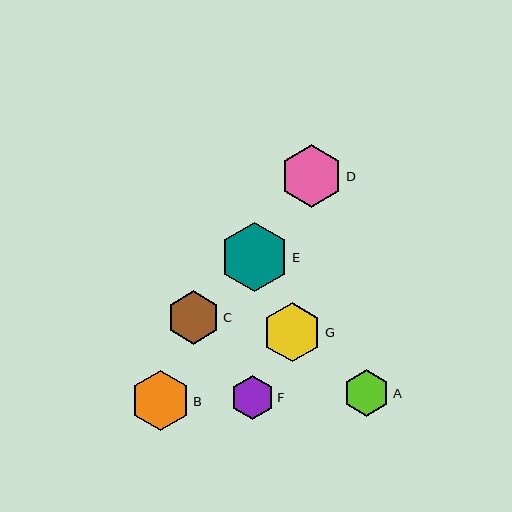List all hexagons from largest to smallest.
From largest to smallest: E, D, B, G, C, A, F.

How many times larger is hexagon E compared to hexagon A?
Hexagon E is approximately 1.5 times the size of hexagon A.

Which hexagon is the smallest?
Hexagon F is the smallest with a size of approximately 43 pixels.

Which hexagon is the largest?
Hexagon E is the largest with a size of approximately 70 pixels.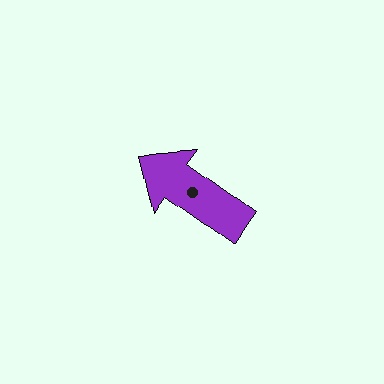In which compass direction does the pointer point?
Northwest.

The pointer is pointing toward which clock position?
Roughly 10 o'clock.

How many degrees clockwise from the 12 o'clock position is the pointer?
Approximately 306 degrees.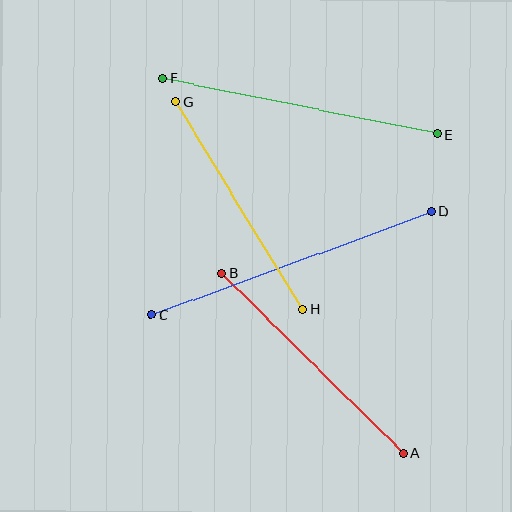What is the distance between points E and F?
The distance is approximately 280 pixels.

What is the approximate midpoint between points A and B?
The midpoint is at approximately (313, 363) pixels.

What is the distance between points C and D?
The distance is approximately 299 pixels.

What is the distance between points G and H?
The distance is approximately 243 pixels.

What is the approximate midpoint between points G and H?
The midpoint is at approximately (239, 206) pixels.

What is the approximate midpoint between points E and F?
The midpoint is at approximately (300, 106) pixels.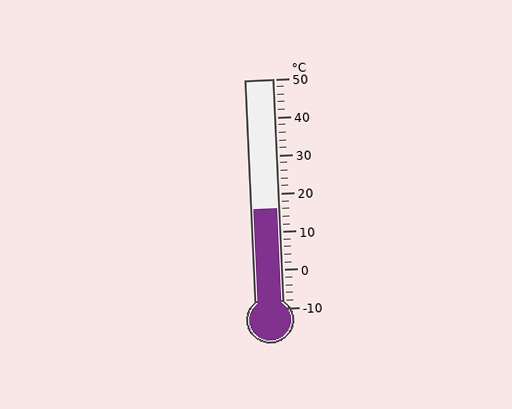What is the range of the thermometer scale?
The thermometer scale ranges from -10°C to 50°C.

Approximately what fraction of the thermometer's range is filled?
The thermometer is filled to approximately 45% of its range.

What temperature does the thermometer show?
The thermometer shows approximately 16°C.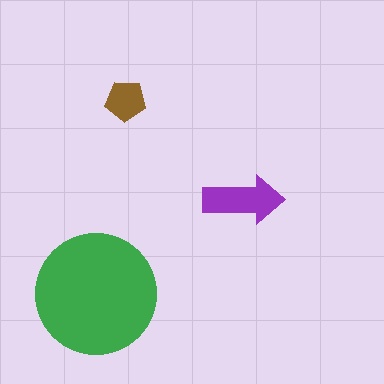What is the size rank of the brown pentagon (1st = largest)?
3rd.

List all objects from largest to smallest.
The green circle, the purple arrow, the brown pentagon.